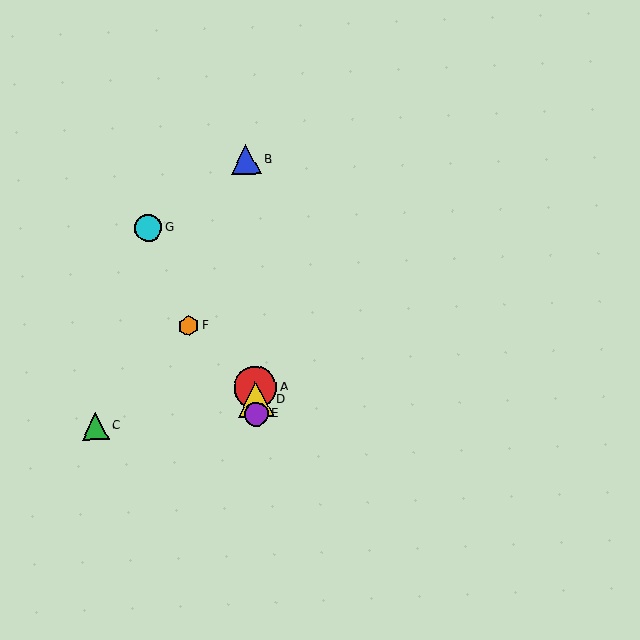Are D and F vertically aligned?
No, D is at x≈256 and F is at x≈189.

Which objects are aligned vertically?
Objects A, B, D, E are aligned vertically.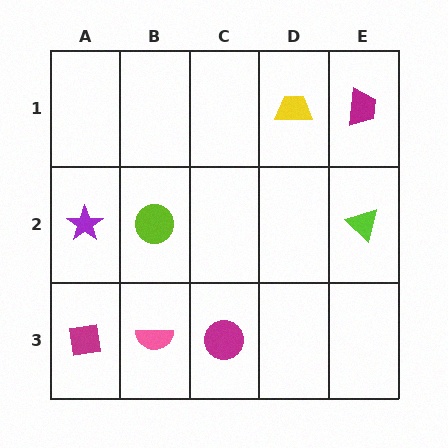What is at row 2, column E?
A lime triangle.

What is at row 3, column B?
A pink semicircle.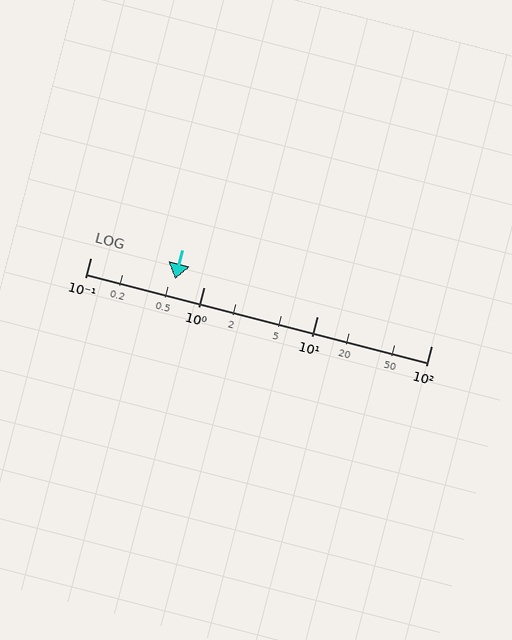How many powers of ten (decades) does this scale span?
The scale spans 3 decades, from 0.1 to 100.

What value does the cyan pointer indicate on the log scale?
The pointer indicates approximately 0.56.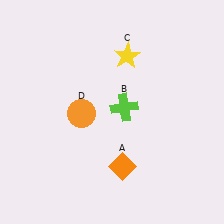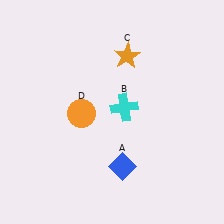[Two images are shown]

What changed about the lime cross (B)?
In Image 1, B is lime. In Image 2, it changed to cyan.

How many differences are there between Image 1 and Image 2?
There are 3 differences between the two images.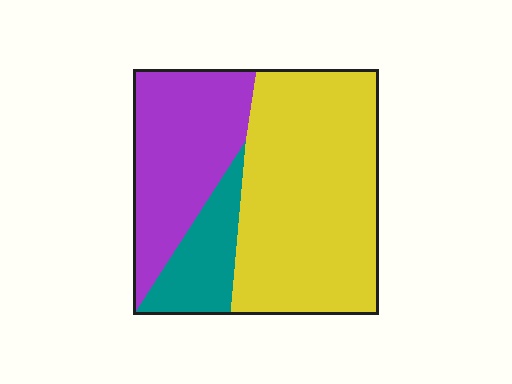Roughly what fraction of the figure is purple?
Purple takes up between a sixth and a third of the figure.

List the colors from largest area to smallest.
From largest to smallest: yellow, purple, teal.